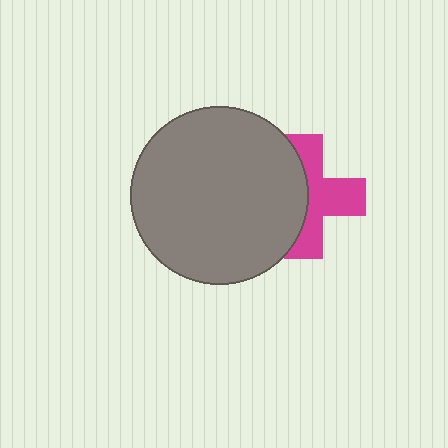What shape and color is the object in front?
The object in front is a gray circle.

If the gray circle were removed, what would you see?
You would see the complete magenta cross.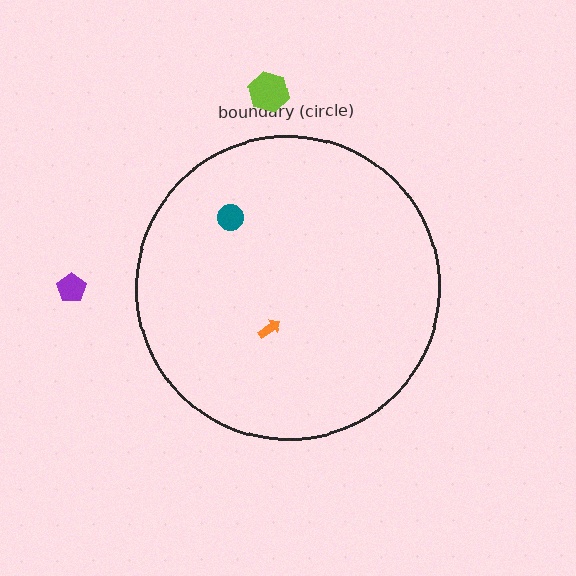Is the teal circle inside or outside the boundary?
Inside.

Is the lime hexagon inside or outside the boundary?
Outside.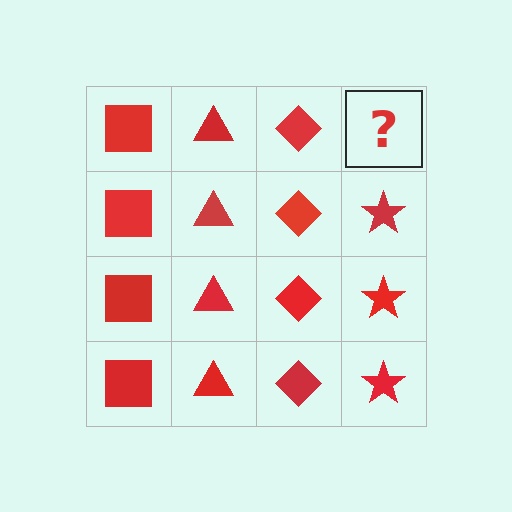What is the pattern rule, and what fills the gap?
The rule is that each column has a consistent shape. The gap should be filled with a red star.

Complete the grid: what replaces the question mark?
The question mark should be replaced with a red star.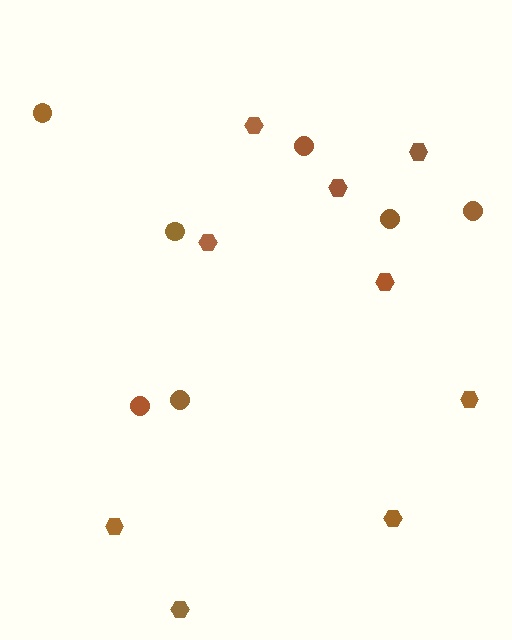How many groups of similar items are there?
There are 2 groups: one group of hexagons (9) and one group of circles (7).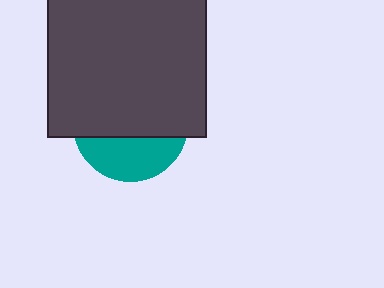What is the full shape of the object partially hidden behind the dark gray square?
The partially hidden object is a teal circle.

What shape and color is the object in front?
The object in front is a dark gray square.